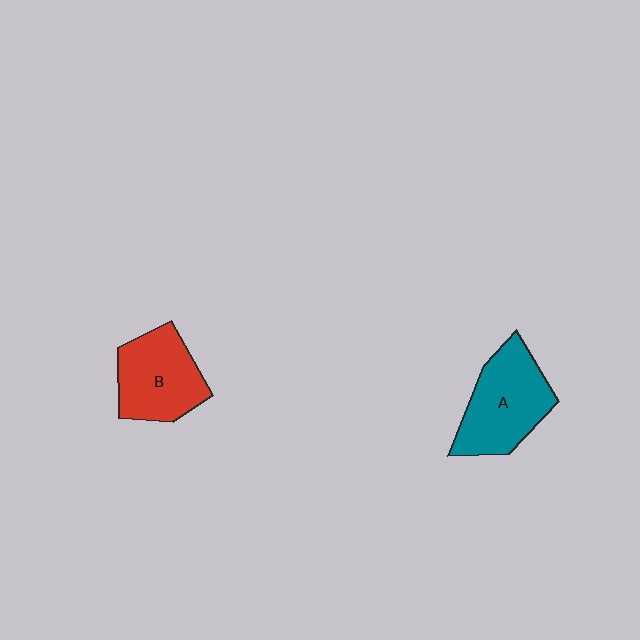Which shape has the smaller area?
Shape B (red).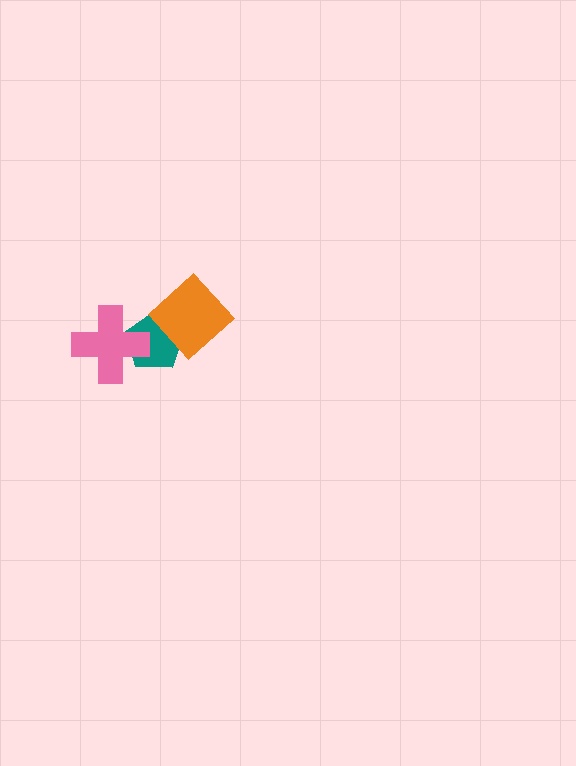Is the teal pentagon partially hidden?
Yes, it is partially covered by another shape.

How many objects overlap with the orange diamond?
1 object overlaps with the orange diamond.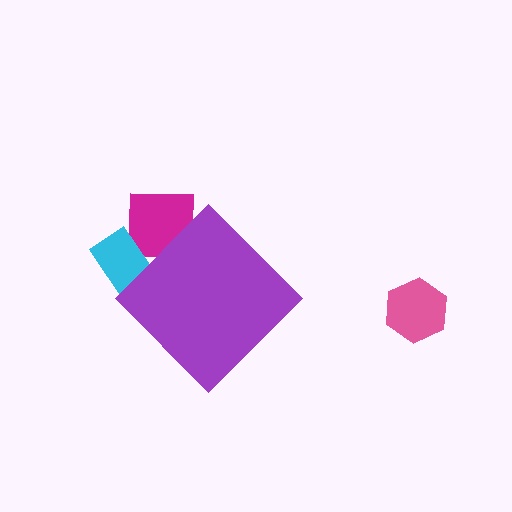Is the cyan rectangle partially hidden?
Yes, the cyan rectangle is partially hidden behind the purple diamond.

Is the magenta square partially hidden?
Yes, the magenta square is partially hidden behind the purple diamond.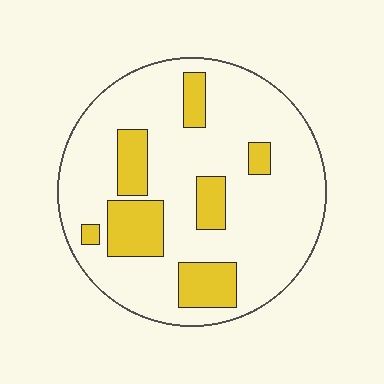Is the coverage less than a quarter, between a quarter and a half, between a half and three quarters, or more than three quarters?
Less than a quarter.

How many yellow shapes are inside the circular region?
7.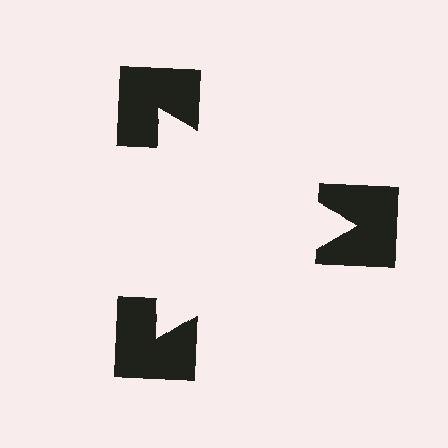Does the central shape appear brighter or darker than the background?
It typically appears slightly brighter than the background, even though no actual brightness change is drawn.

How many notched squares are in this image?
There are 3 — one at each vertex of the illusory triangle.